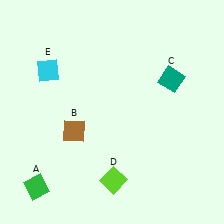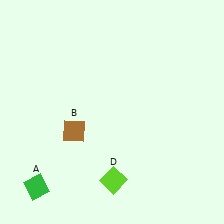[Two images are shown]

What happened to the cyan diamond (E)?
The cyan diamond (E) was removed in Image 2. It was in the top-left area of Image 1.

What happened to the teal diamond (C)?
The teal diamond (C) was removed in Image 2. It was in the top-right area of Image 1.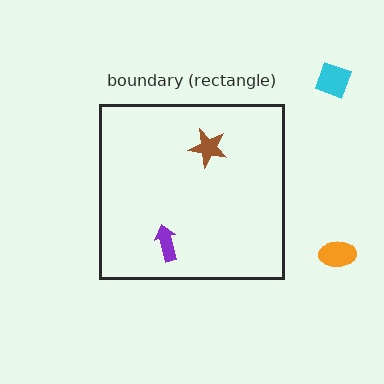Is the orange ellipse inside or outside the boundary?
Outside.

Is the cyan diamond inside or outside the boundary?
Outside.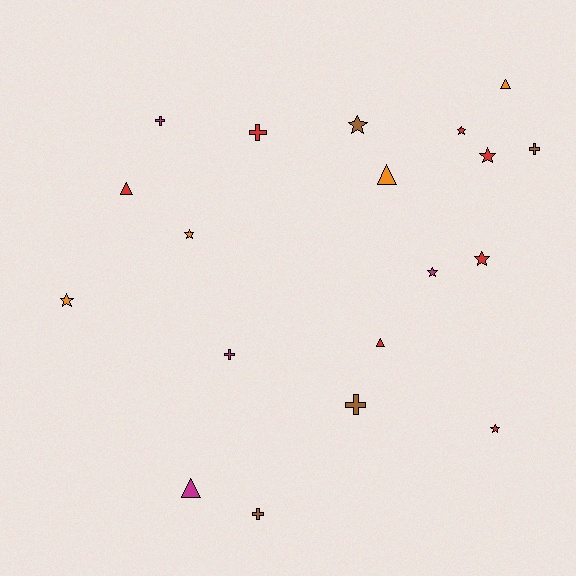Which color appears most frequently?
Red, with 7 objects.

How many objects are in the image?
There are 19 objects.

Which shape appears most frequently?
Star, with 8 objects.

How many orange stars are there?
There are 2 orange stars.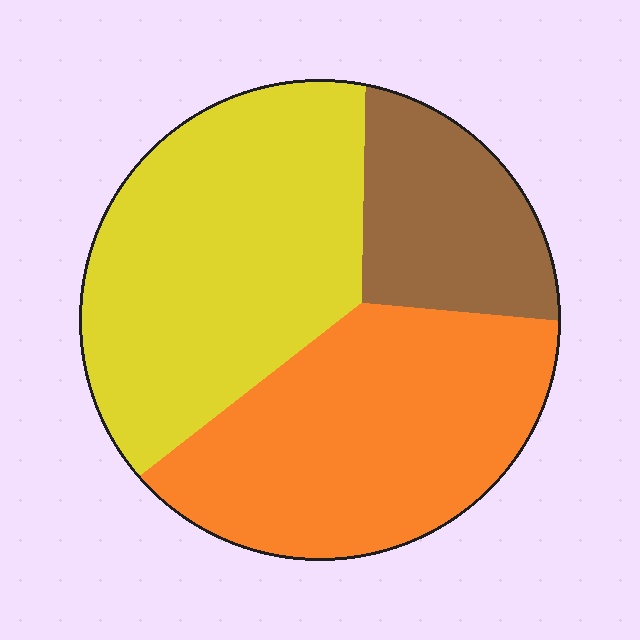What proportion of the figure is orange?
Orange covers about 40% of the figure.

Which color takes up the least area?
Brown, at roughly 20%.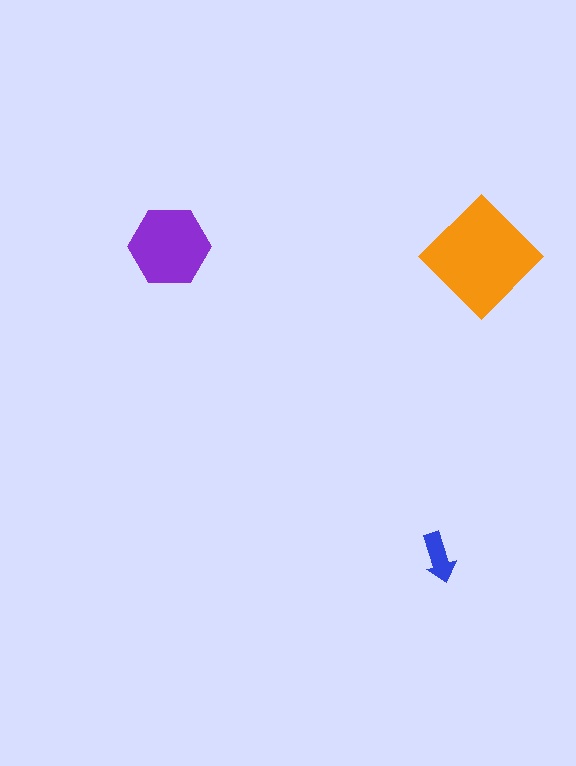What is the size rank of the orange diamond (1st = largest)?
1st.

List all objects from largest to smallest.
The orange diamond, the purple hexagon, the blue arrow.